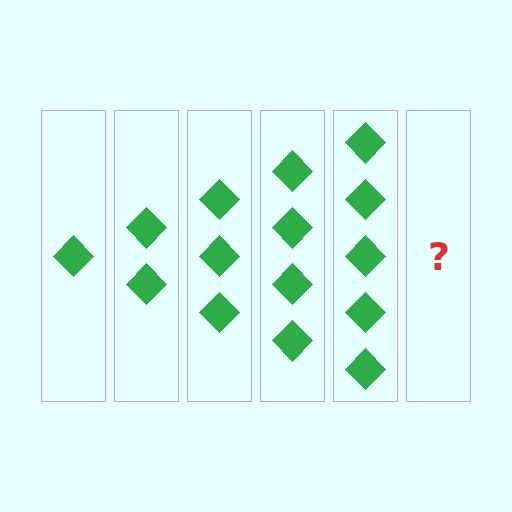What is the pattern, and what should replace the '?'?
The pattern is that each step adds one more diamond. The '?' should be 6 diamonds.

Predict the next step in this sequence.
The next step is 6 diamonds.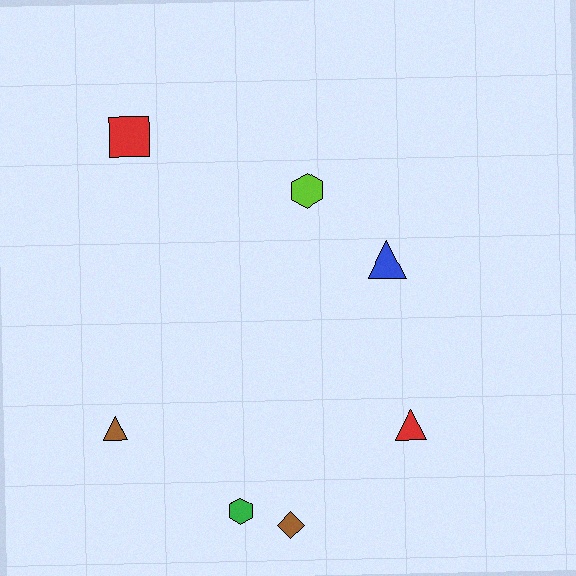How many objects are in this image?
There are 7 objects.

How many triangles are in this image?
There are 3 triangles.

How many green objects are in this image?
There is 1 green object.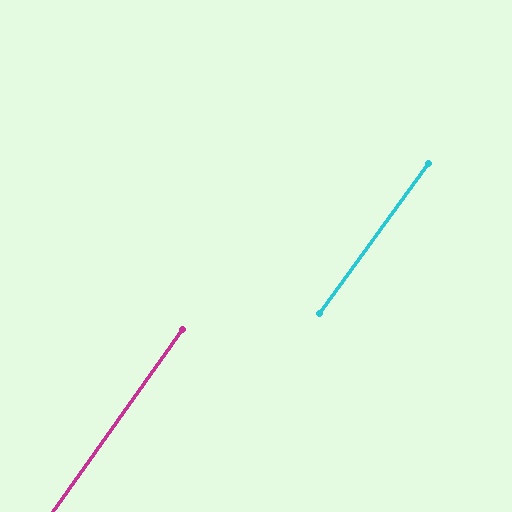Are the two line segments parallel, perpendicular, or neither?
Parallel — their directions differ by only 0.7°.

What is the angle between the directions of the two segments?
Approximately 1 degree.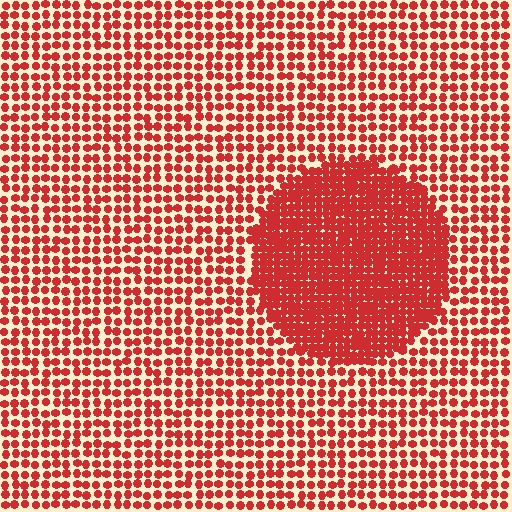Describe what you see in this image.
The image contains small red elements arranged at two different densities. A circle-shaped region is visible where the elements are more densely packed than the surrounding area.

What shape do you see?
I see a circle.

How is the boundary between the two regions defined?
The boundary is defined by a change in element density (approximately 2.1x ratio). All elements are the same color, size, and shape.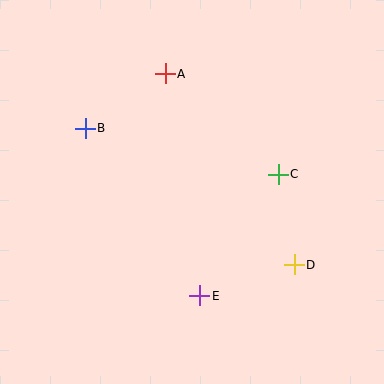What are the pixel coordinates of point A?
Point A is at (165, 74).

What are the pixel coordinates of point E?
Point E is at (200, 296).